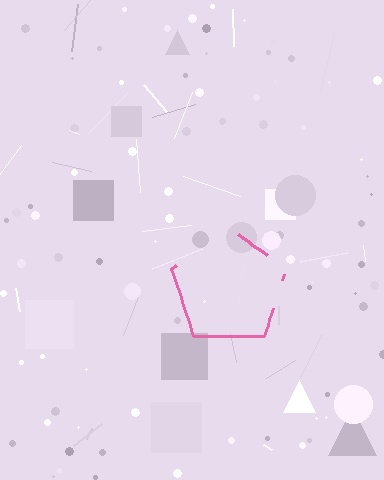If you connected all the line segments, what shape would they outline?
They would outline a pentagon.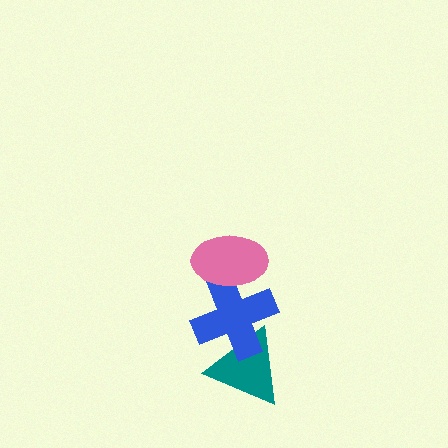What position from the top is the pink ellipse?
The pink ellipse is 1st from the top.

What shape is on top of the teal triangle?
The blue cross is on top of the teal triangle.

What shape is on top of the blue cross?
The pink ellipse is on top of the blue cross.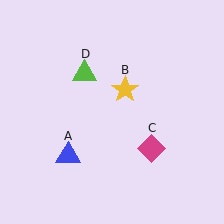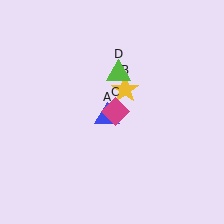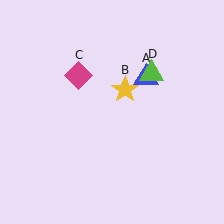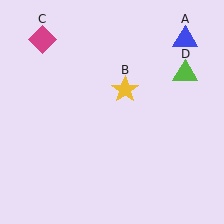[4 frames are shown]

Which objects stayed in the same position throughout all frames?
Yellow star (object B) remained stationary.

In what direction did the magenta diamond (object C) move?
The magenta diamond (object C) moved up and to the left.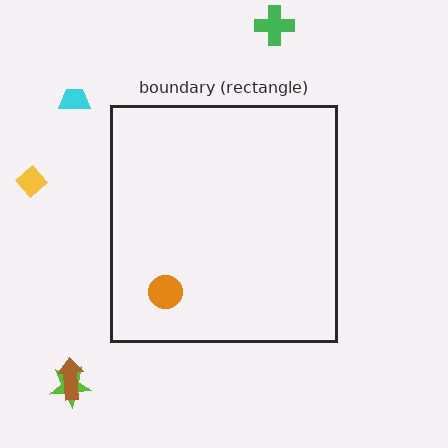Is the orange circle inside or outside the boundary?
Inside.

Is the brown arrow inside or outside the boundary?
Outside.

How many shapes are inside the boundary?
1 inside, 5 outside.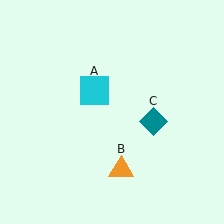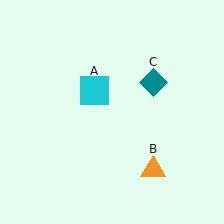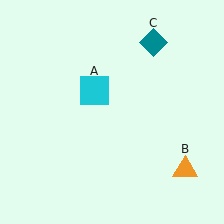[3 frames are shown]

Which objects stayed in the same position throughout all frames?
Cyan square (object A) remained stationary.